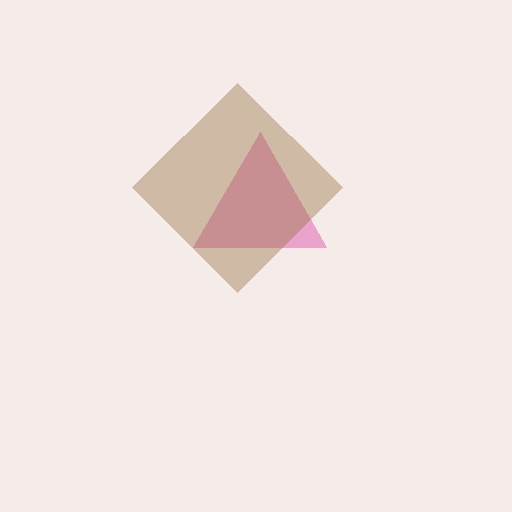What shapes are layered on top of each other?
The layered shapes are: a pink triangle, a brown diamond.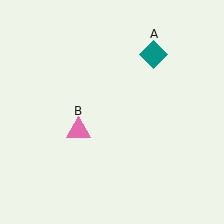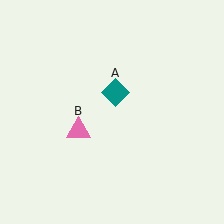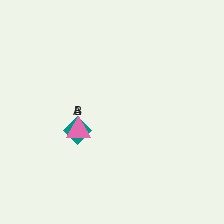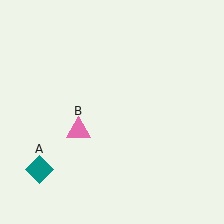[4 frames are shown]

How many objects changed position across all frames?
1 object changed position: teal diamond (object A).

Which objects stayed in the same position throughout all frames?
Pink triangle (object B) remained stationary.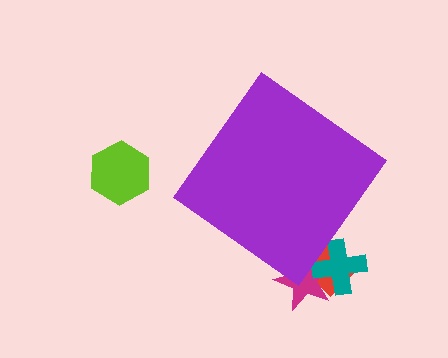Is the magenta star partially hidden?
Yes, the magenta star is partially hidden behind the purple diamond.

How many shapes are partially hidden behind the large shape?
3 shapes are partially hidden.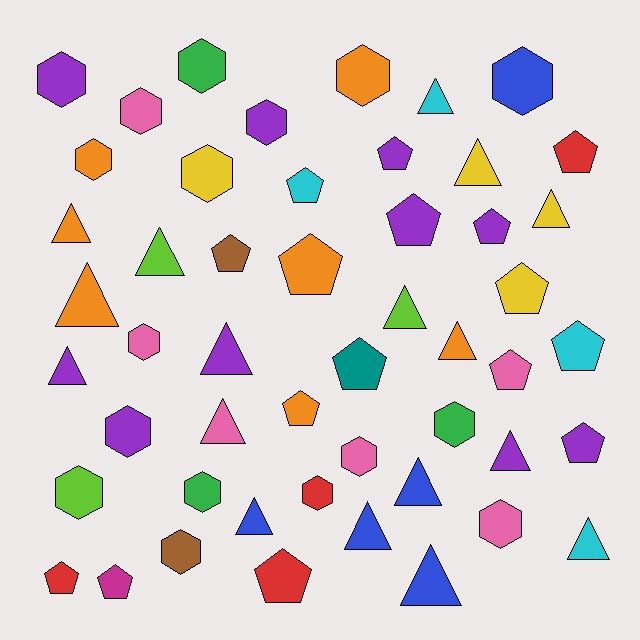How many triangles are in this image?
There are 17 triangles.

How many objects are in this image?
There are 50 objects.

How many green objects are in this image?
There are 3 green objects.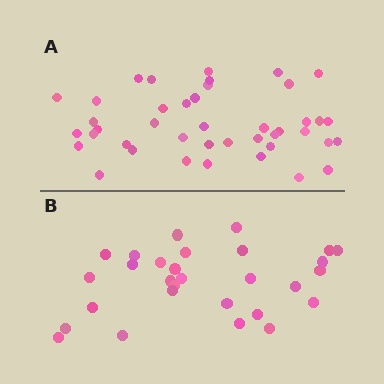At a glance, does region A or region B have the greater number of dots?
Region A (the top region) has more dots.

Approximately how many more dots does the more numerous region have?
Region A has approximately 15 more dots than region B.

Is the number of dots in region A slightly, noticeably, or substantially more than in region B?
Region A has noticeably more, but not dramatically so. The ratio is roughly 1.4 to 1.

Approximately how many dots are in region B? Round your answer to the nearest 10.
About 30 dots. (The exact count is 29, which rounds to 30.)